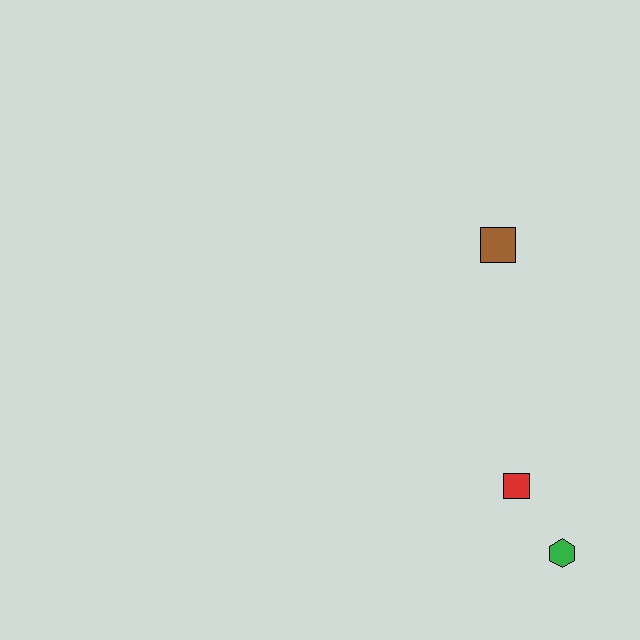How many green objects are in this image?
There is 1 green object.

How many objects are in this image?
There are 3 objects.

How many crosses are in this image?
There are no crosses.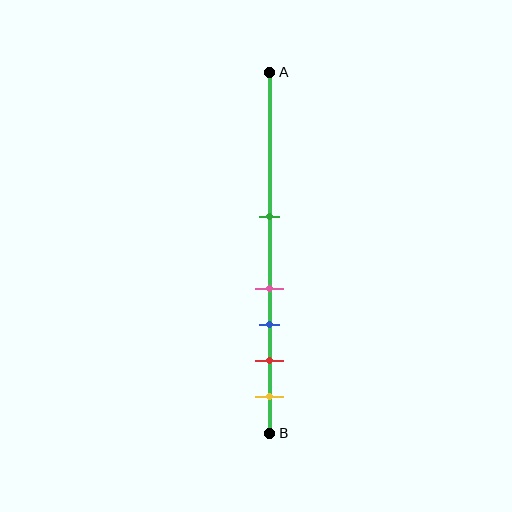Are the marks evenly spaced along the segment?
No, the marks are not evenly spaced.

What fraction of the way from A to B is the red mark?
The red mark is approximately 80% (0.8) of the way from A to B.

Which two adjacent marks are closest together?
The pink and blue marks are the closest adjacent pair.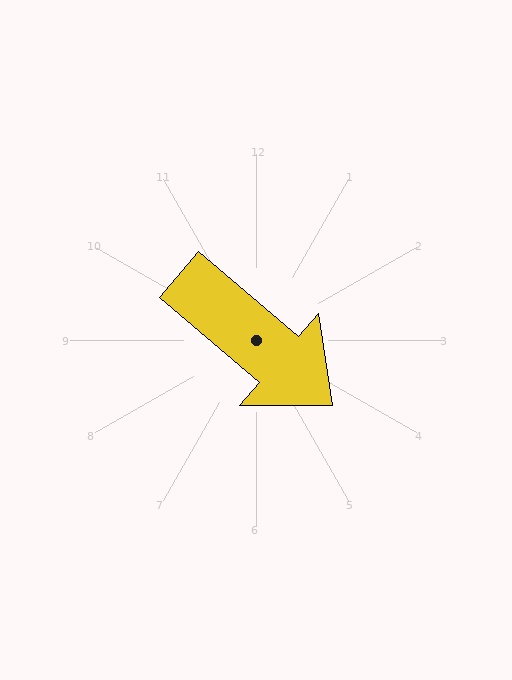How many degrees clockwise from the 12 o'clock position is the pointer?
Approximately 130 degrees.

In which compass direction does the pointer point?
Southeast.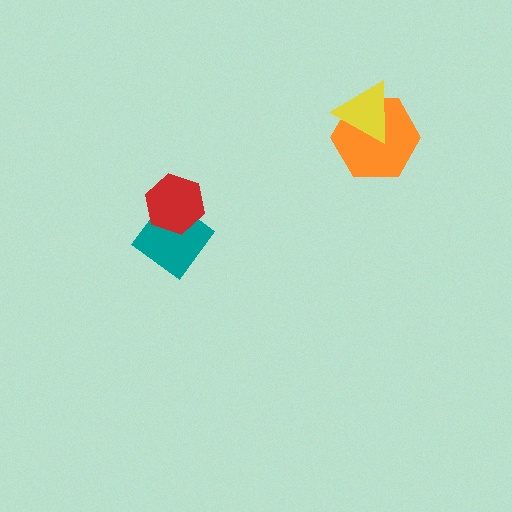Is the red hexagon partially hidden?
No, no other shape covers it.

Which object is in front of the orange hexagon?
The yellow triangle is in front of the orange hexagon.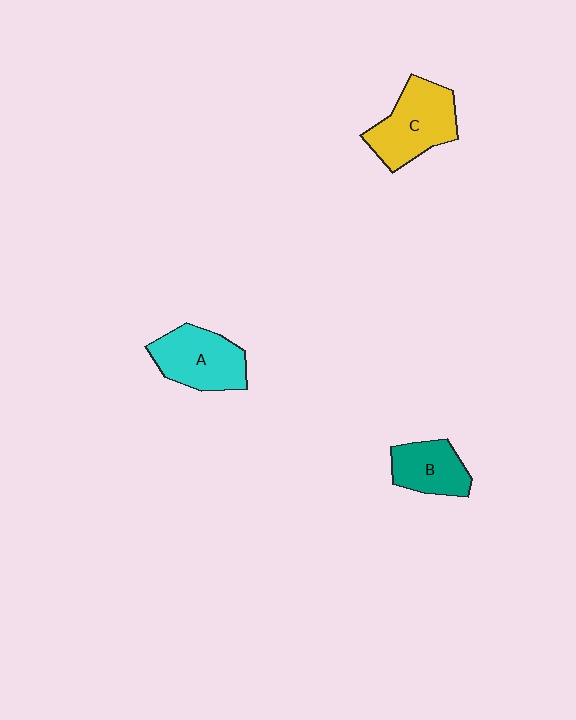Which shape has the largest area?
Shape C (yellow).